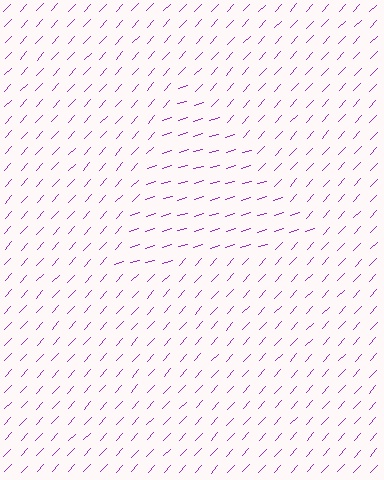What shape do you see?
I see a triangle.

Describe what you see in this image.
The image is filled with small purple line segments. A triangle region in the image has lines oriented differently from the surrounding lines, creating a visible texture boundary.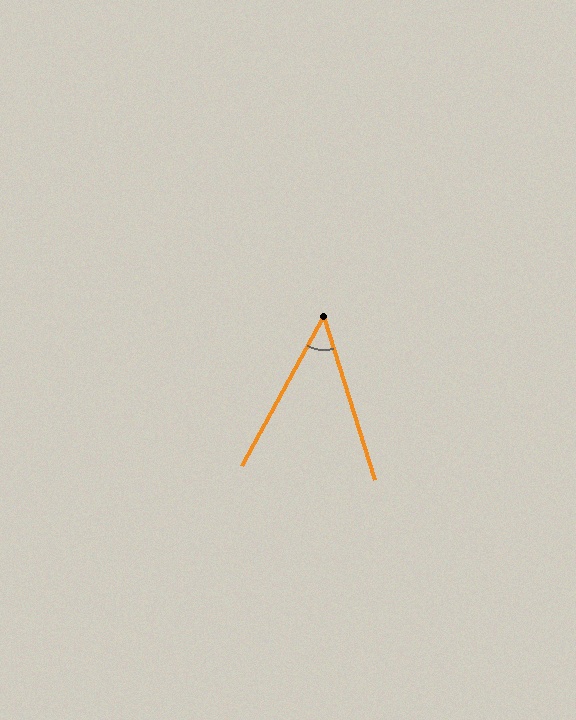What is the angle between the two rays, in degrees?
Approximately 46 degrees.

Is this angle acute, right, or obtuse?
It is acute.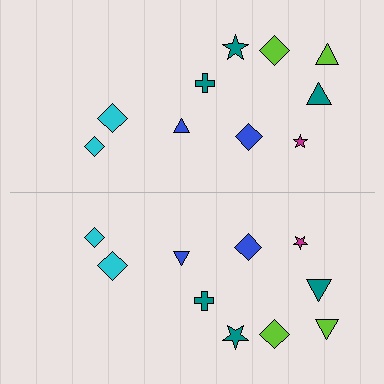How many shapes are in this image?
There are 20 shapes in this image.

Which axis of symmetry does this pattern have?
The pattern has a horizontal axis of symmetry running through the center of the image.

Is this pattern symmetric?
Yes, this pattern has bilateral (reflection) symmetry.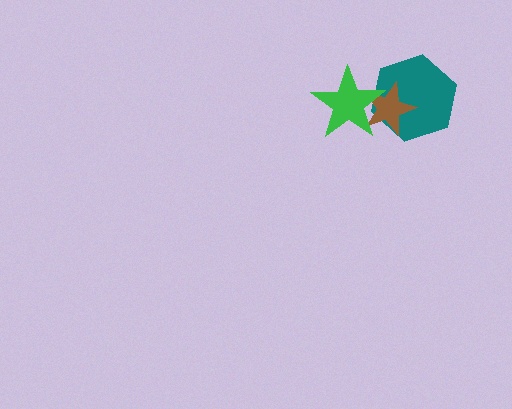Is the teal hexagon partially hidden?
Yes, it is partially covered by another shape.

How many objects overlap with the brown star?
2 objects overlap with the brown star.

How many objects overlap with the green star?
2 objects overlap with the green star.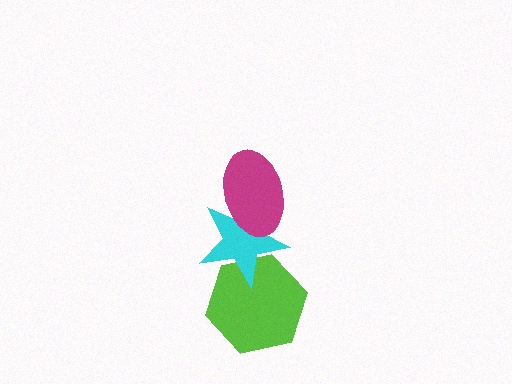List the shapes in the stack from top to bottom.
From top to bottom: the magenta ellipse, the cyan star, the lime hexagon.